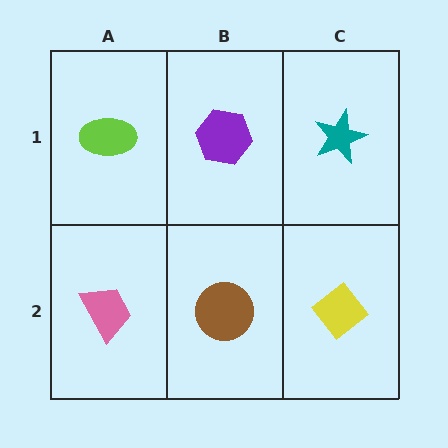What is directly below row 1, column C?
A yellow diamond.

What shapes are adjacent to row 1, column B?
A brown circle (row 2, column B), a lime ellipse (row 1, column A), a teal star (row 1, column C).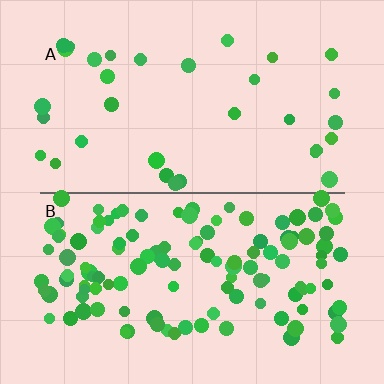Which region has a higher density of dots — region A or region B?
B (the bottom).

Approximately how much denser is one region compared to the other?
Approximately 3.6× — region B over region A.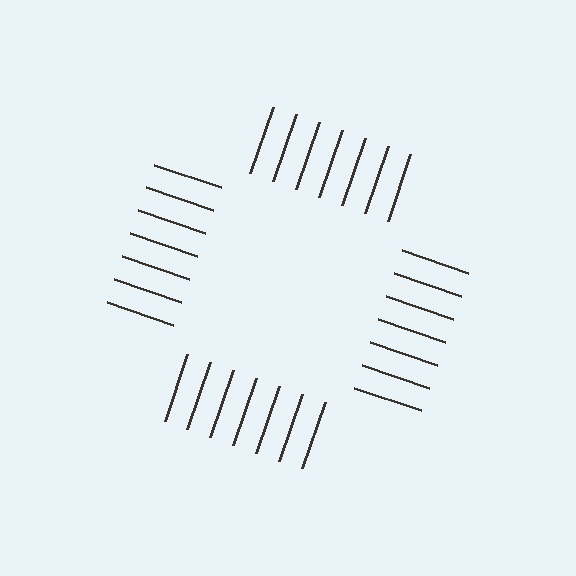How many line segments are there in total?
28 — 7 along each of the 4 edges.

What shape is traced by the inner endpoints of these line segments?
An illusory square — the line segments terminate on its edges but no continuous stroke is drawn.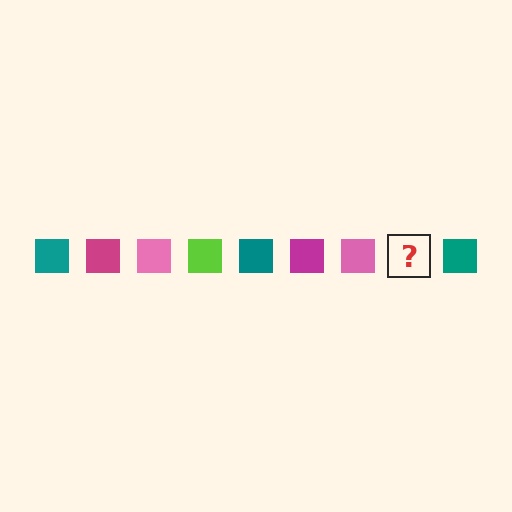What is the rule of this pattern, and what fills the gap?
The rule is that the pattern cycles through teal, magenta, pink, lime squares. The gap should be filled with a lime square.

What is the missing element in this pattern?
The missing element is a lime square.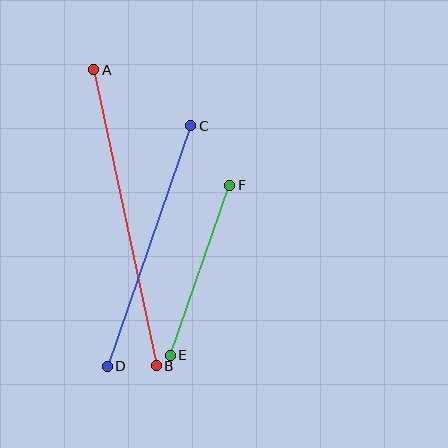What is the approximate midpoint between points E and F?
The midpoint is at approximately (200, 270) pixels.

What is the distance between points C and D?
The distance is approximately 255 pixels.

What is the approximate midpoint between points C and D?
The midpoint is at approximately (149, 246) pixels.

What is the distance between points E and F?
The distance is approximately 180 pixels.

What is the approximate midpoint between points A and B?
The midpoint is at approximately (125, 218) pixels.